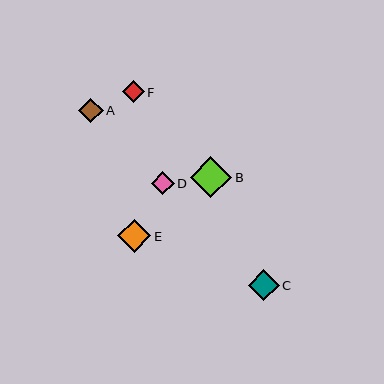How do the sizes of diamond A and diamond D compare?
Diamond A and diamond D are approximately the same size.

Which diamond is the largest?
Diamond B is the largest with a size of approximately 41 pixels.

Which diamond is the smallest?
Diamond F is the smallest with a size of approximately 22 pixels.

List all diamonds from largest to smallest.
From largest to smallest: B, E, C, A, D, F.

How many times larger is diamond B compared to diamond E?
Diamond B is approximately 1.3 times the size of diamond E.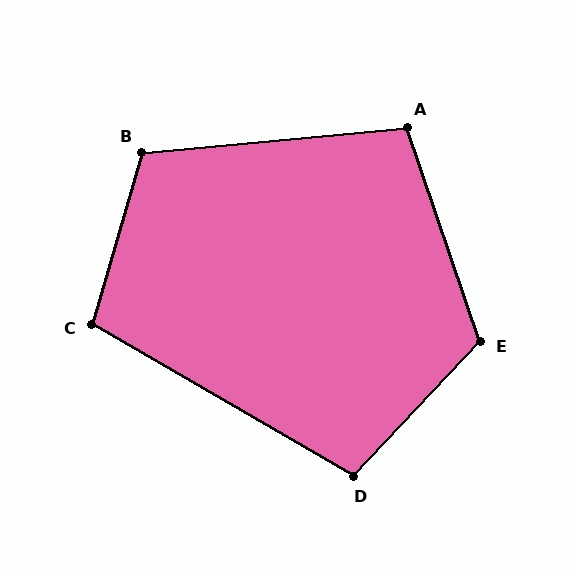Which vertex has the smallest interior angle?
D, at approximately 103 degrees.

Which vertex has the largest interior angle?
E, at approximately 118 degrees.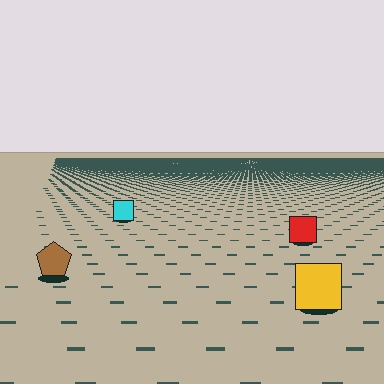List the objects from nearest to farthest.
From nearest to farthest: the yellow square, the brown pentagon, the red square, the cyan square.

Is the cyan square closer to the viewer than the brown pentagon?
No. The brown pentagon is closer — you can tell from the texture gradient: the ground texture is coarser near it.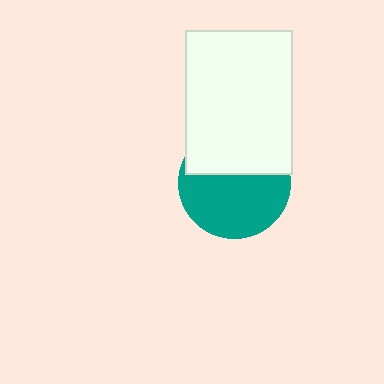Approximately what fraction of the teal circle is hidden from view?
Roughly 41% of the teal circle is hidden behind the white rectangle.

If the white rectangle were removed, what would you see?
You would see the complete teal circle.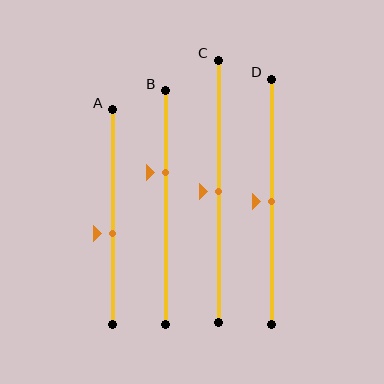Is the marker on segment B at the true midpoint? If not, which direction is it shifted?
No, the marker on segment B is shifted upward by about 15% of the segment length.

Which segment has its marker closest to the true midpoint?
Segment C has its marker closest to the true midpoint.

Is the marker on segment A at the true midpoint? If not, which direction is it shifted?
No, the marker on segment A is shifted downward by about 8% of the segment length.